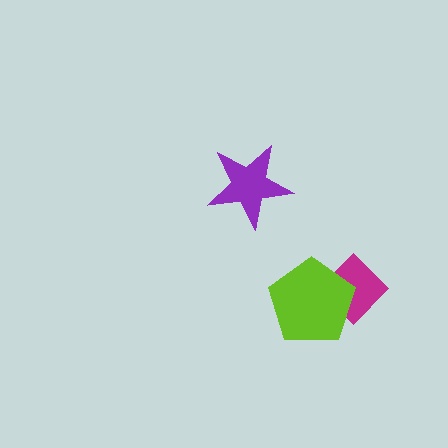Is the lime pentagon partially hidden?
No, no other shape covers it.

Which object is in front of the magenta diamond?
The lime pentagon is in front of the magenta diamond.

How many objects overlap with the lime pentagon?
1 object overlaps with the lime pentagon.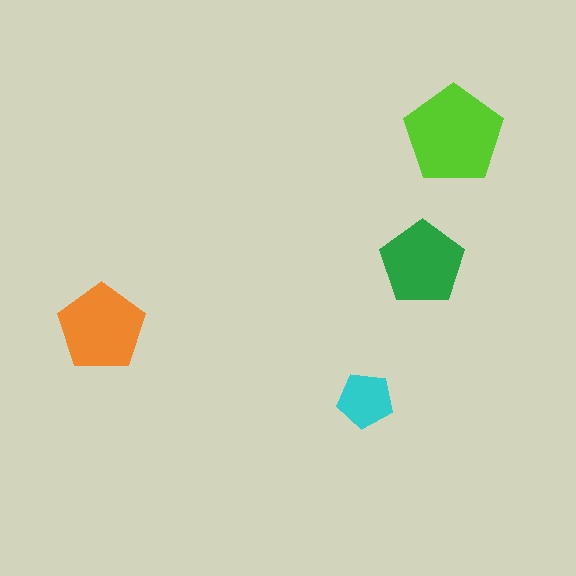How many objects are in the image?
There are 4 objects in the image.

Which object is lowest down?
The cyan pentagon is bottommost.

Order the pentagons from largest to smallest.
the lime one, the orange one, the green one, the cyan one.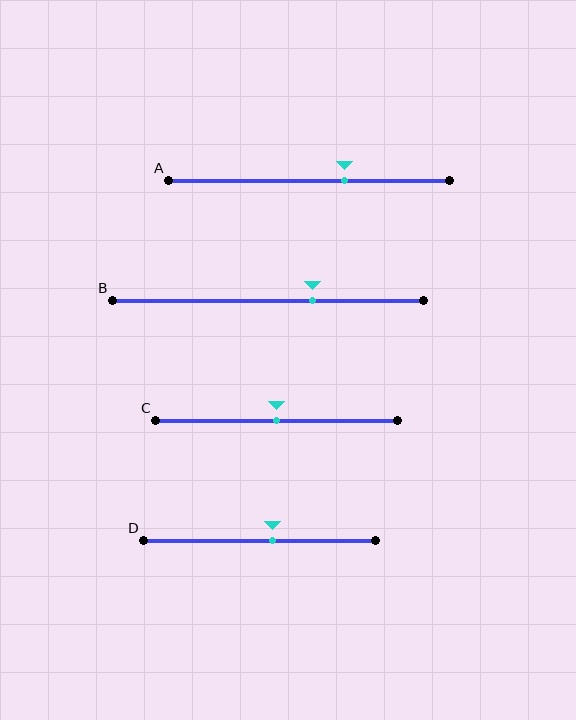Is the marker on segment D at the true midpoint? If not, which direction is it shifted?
No, the marker on segment D is shifted to the right by about 6% of the segment length.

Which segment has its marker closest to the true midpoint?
Segment C has its marker closest to the true midpoint.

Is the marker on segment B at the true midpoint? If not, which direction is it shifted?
No, the marker on segment B is shifted to the right by about 14% of the segment length.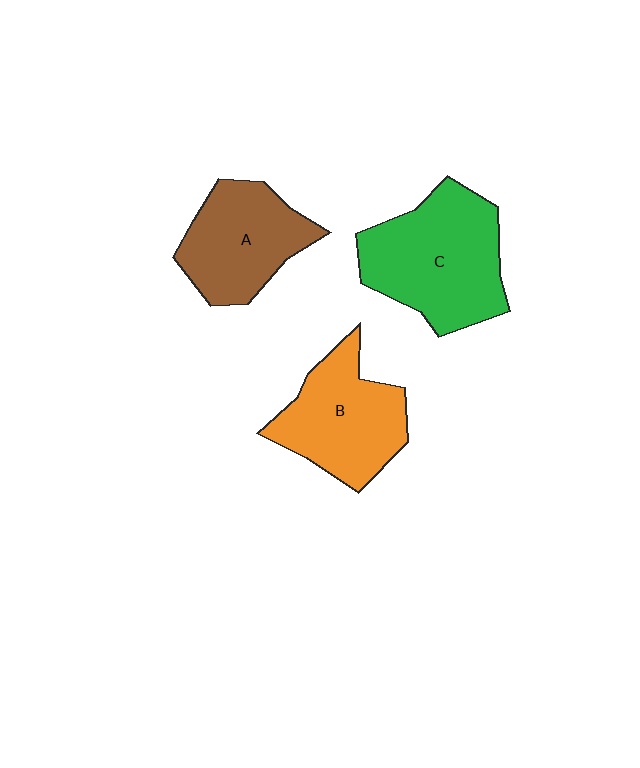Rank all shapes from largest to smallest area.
From largest to smallest: C (green), B (orange), A (brown).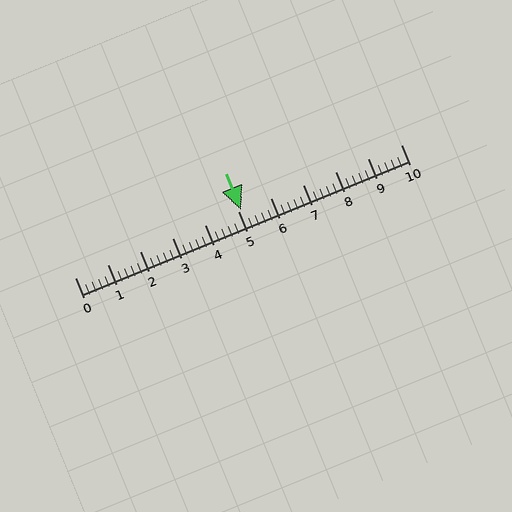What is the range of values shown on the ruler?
The ruler shows values from 0 to 10.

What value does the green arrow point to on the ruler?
The green arrow points to approximately 5.1.